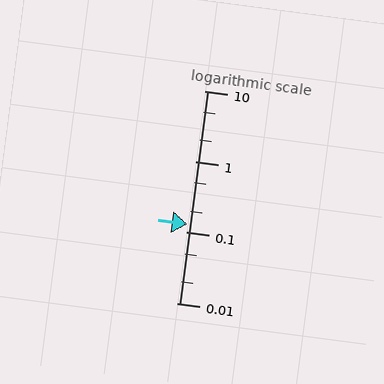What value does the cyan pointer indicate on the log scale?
The pointer indicates approximately 0.13.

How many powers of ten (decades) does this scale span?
The scale spans 3 decades, from 0.01 to 10.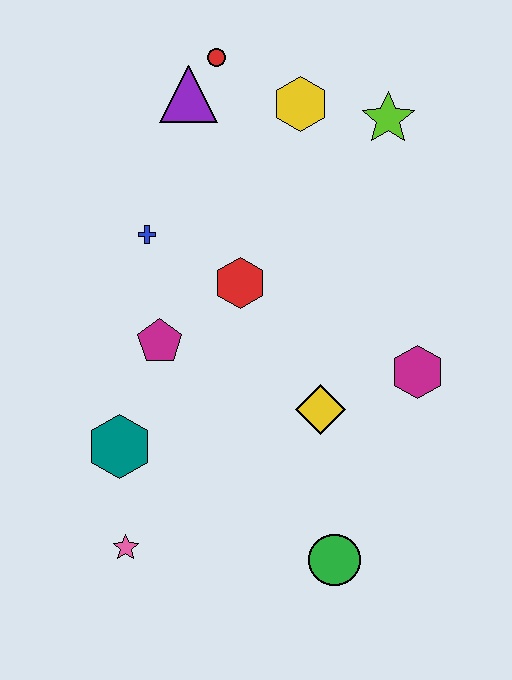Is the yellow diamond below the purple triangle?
Yes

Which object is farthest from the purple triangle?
The green circle is farthest from the purple triangle.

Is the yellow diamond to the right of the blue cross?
Yes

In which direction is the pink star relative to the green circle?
The pink star is to the left of the green circle.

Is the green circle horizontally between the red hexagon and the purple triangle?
No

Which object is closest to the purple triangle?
The red circle is closest to the purple triangle.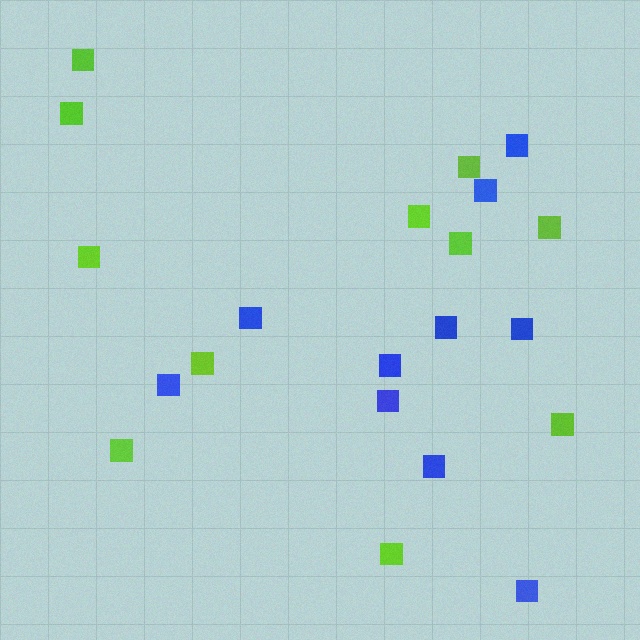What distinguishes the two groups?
There are 2 groups: one group of blue squares (10) and one group of lime squares (11).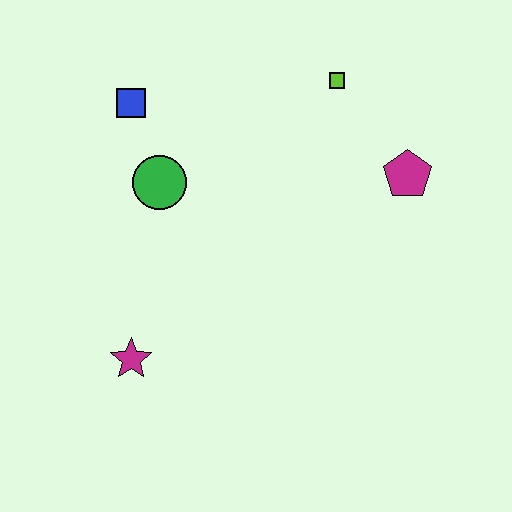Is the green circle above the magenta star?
Yes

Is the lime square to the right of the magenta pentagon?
No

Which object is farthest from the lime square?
The magenta star is farthest from the lime square.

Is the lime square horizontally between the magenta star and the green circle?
No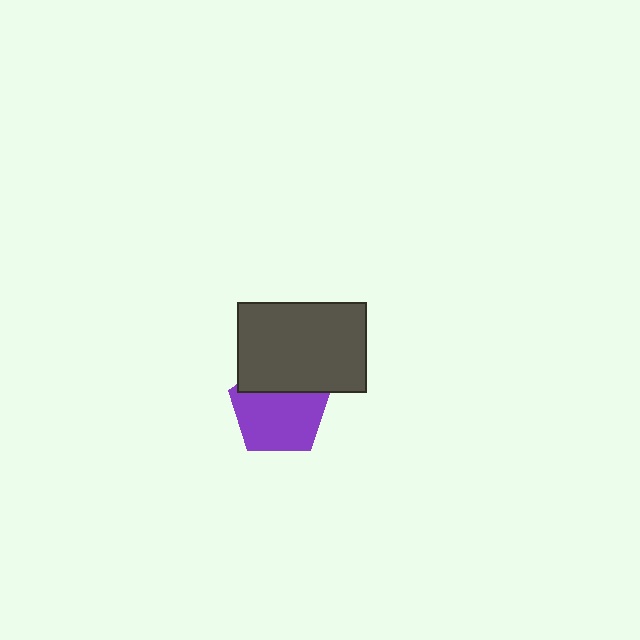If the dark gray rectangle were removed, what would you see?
You would see the complete purple pentagon.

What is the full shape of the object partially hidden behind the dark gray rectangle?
The partially hidden object is a purple pentagon.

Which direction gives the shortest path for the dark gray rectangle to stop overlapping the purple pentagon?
Moving up gives the shortest separation.